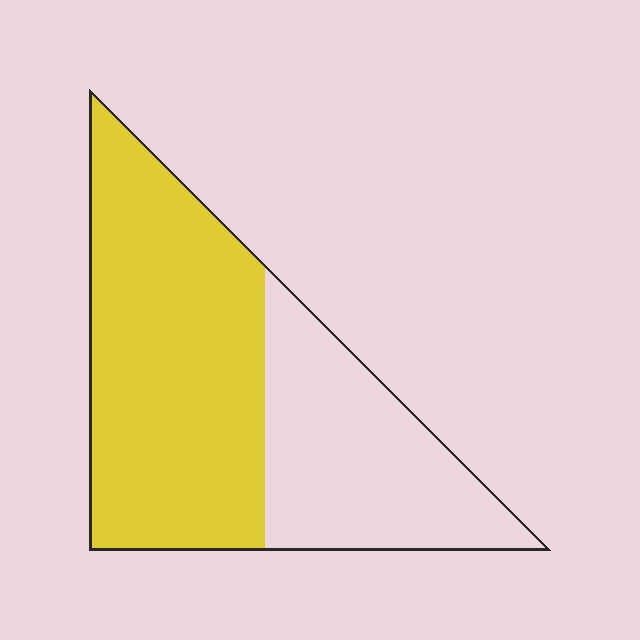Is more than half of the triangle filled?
Yes.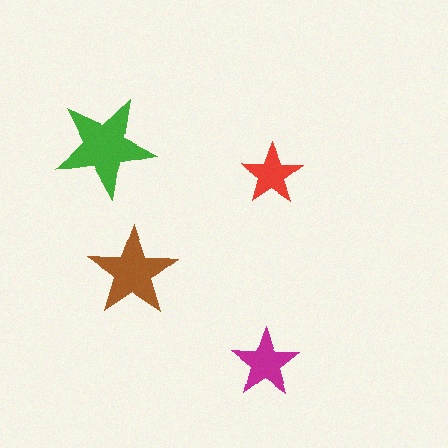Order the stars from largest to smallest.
the green one, the brown one, the magenta one, the red one.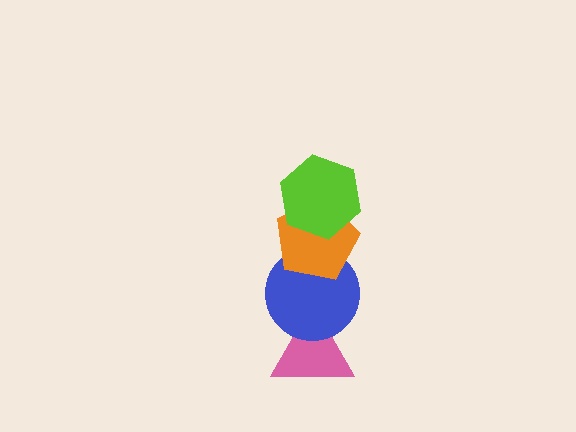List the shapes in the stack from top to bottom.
From top to bottom: the lime hexagon, the orange pentagon, the blue circle, the pink triangle.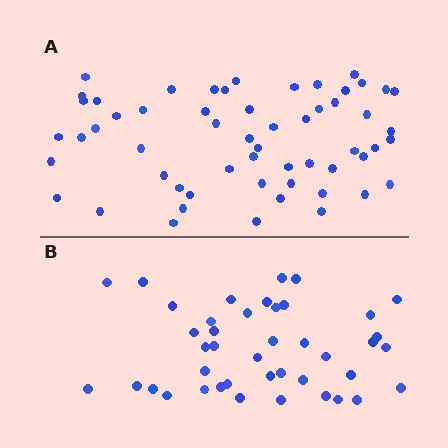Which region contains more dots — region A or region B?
Region A (the top region) has more dots.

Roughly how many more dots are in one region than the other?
Region A has approximately 15 more dots than region B.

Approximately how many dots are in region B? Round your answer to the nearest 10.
About 40 dots. (The exact count is 42, which rounds to 40.)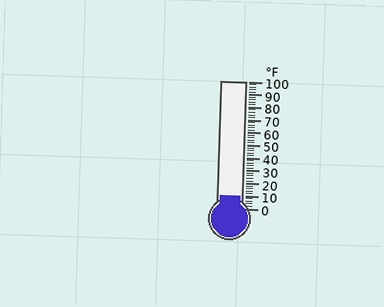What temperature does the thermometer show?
The thermometer shows approximately 10°F.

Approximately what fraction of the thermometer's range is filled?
The thermometer is filled to approximately 10% of its range.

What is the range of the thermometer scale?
The thermometer scale ranges from 0°F to 100°F.